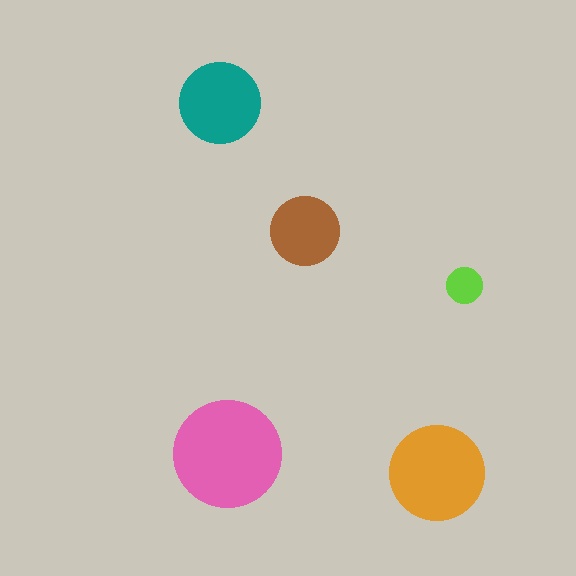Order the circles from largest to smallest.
the pink one, the orange one, the teal one, the brown one, the lime one.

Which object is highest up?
The teal circle is topmost.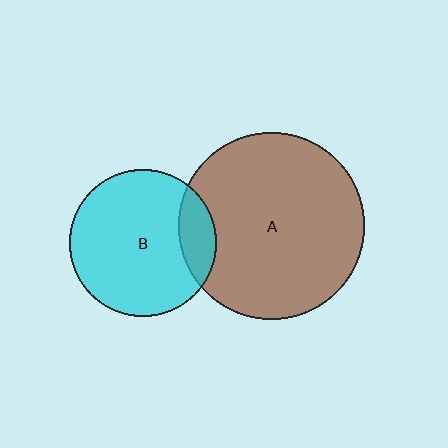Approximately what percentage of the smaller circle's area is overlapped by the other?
Approximately 15%.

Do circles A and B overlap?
Yes.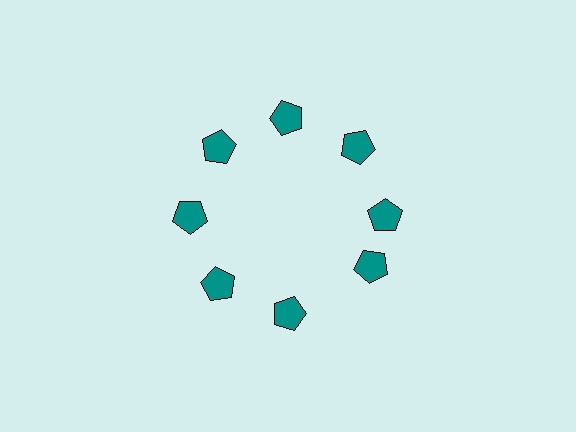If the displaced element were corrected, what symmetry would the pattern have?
It would have 8-fold rotational symmetry — the pattern would map onto itself every 45 degrees.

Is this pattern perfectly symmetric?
No. The 8 teal pentagons are arranged in a ring, but one element near the 4 o'clock position is rotated out of alignment along the ring, breaking the 8-fold rotational symmetry.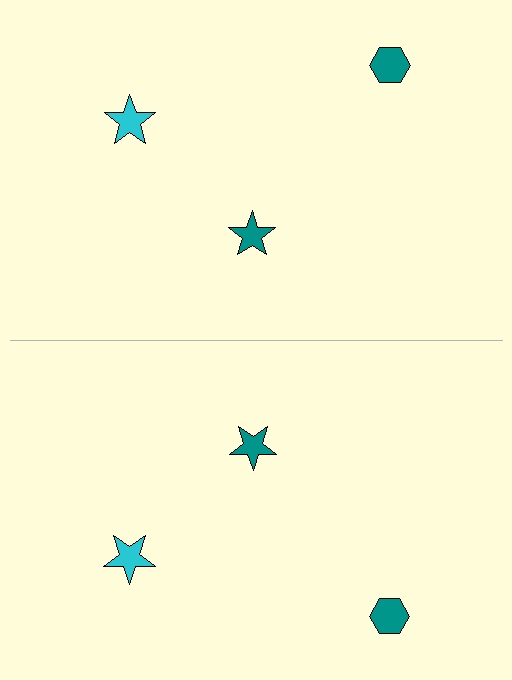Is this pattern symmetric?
Yes, this pattern has bilateral (reflection) symmetry.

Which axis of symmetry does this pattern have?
The pattern has a horizontal axis of symmetry running through the center of the image.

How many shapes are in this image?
There are 6 shapes in this image.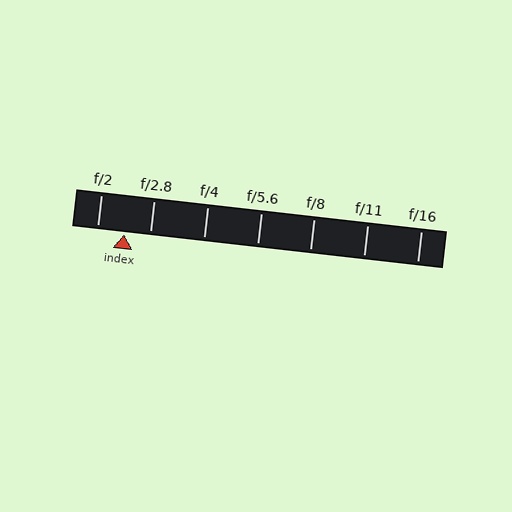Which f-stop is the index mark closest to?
The index mark is closest to f/2.8.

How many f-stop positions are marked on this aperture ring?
There are 7 f-stop positions marked.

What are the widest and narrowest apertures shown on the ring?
The widest aperture shown is f/2 and the narrowest is f/16.